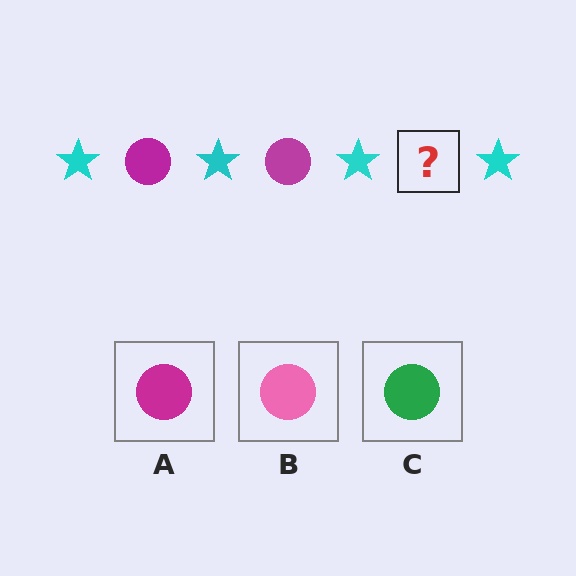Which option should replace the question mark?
Option A.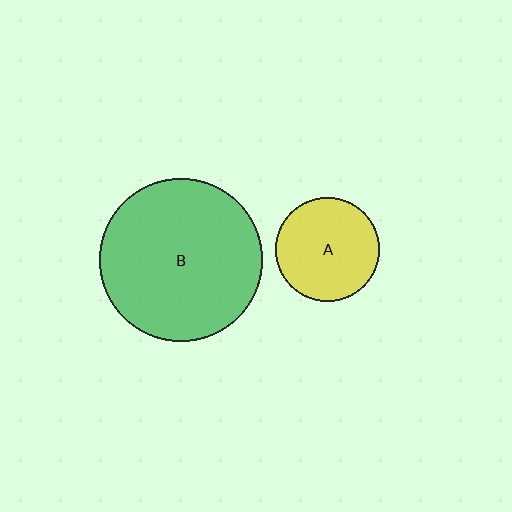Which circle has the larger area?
Circle B (green).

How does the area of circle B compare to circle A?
Approximately 2.5 times.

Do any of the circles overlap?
No, none of the circles overlap.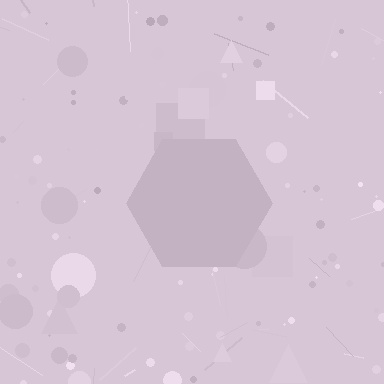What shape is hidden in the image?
A hexagon is hidden in the image.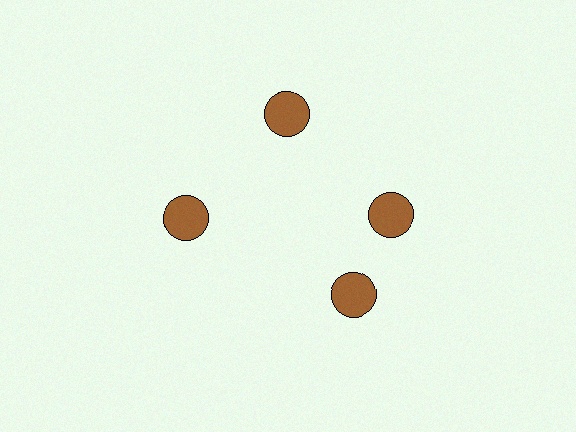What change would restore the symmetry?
The symmetry would be restored by rotating it back into even spacing with its neighbors so that all 4 circles sit at equal angles and equal distance from the center.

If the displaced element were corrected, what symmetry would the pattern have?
It would have 4-fold rotational symmetry — the pattern would map onto itself every 90 degrees.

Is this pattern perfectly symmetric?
No. The 4 brown circles are arranged in a ring, but one element near the 6 o'clock position is rotated out of alignment along the ring, breaking the 4-fold rotational symmetry.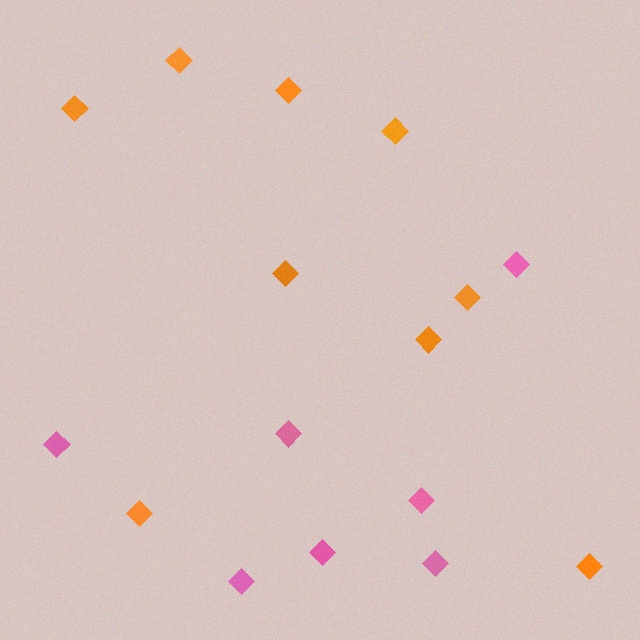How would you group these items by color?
There are 2 groups: one group of pink diamonds (7) and one group of orange diamonds (9).